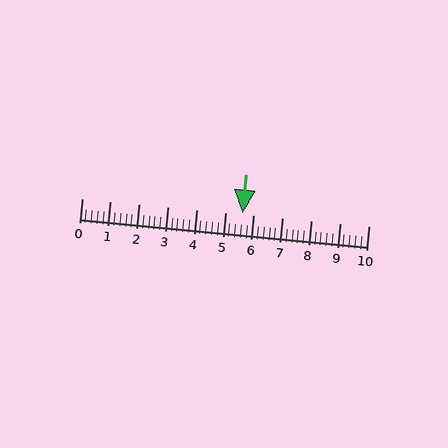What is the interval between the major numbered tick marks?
The major tick marks are spaced 1 units apart.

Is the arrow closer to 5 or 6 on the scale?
The arrow is closer to 6.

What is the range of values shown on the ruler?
The ruler shows values from 0 to 10.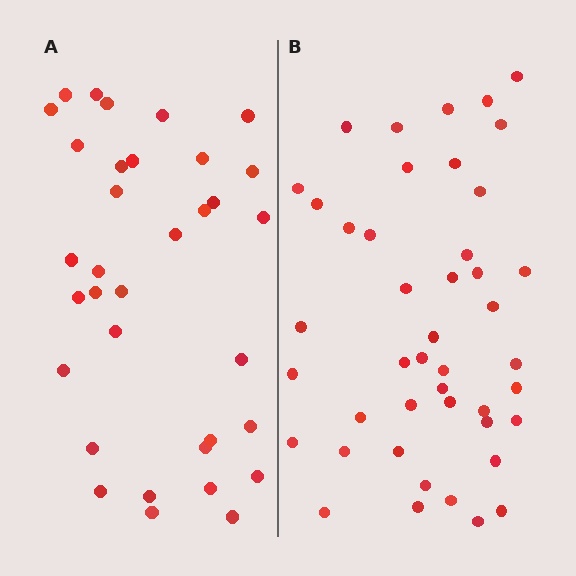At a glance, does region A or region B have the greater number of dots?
Region B (the right region) has more dots.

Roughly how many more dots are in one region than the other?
Region B has roughly 10 or so more dots than region A.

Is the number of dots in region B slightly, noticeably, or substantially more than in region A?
Region B has noticeably more, but not dramatically so. The ratio is roughly 1.3 to 1.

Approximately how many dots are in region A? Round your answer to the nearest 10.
About 30 dots. (The exact count is 34, which rounds to 30.)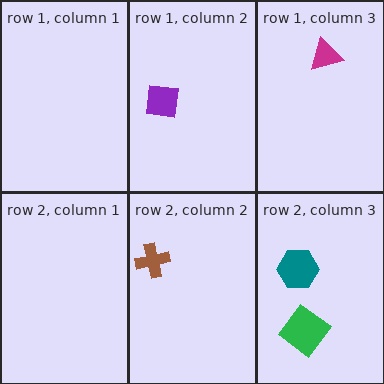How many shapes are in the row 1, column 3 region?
1.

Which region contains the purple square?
The row 1, column 2 region.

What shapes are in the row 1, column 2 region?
The purple square.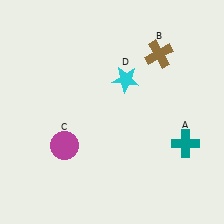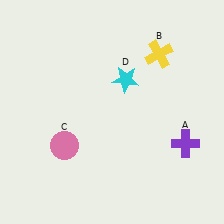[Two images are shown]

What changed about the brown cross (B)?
In Image 1, B is brown. In Image 2, it changed to yellow.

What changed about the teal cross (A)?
In Image 1, A is teal. In Image 2, it changed to purple.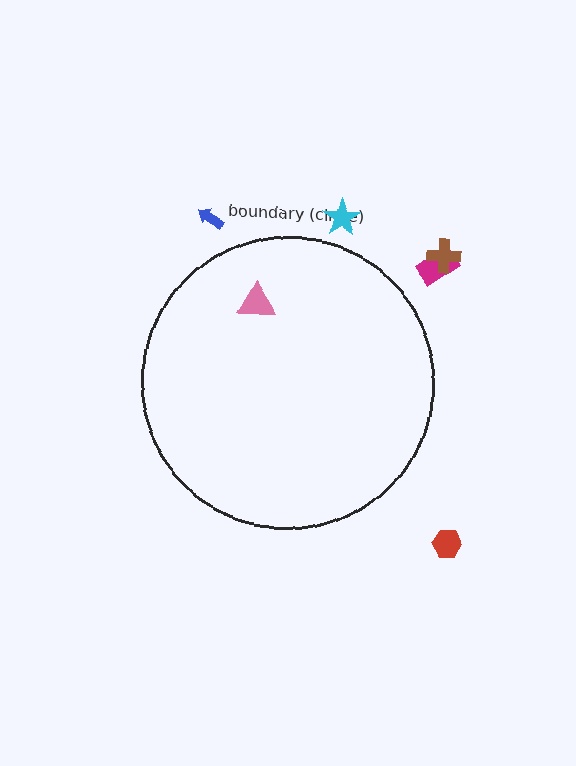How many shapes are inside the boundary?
1 inside, 5 outside.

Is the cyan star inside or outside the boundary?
Outside.